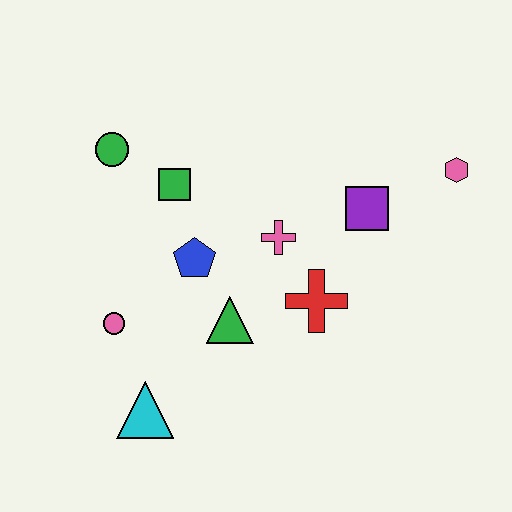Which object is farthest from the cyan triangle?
The pink hexagon is farthest from the cyan triangle.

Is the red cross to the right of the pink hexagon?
No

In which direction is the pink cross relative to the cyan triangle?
The pink cross is above the cyan triangle.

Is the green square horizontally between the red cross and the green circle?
Yes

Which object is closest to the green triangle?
The blue pentagon is closest to the green triangle.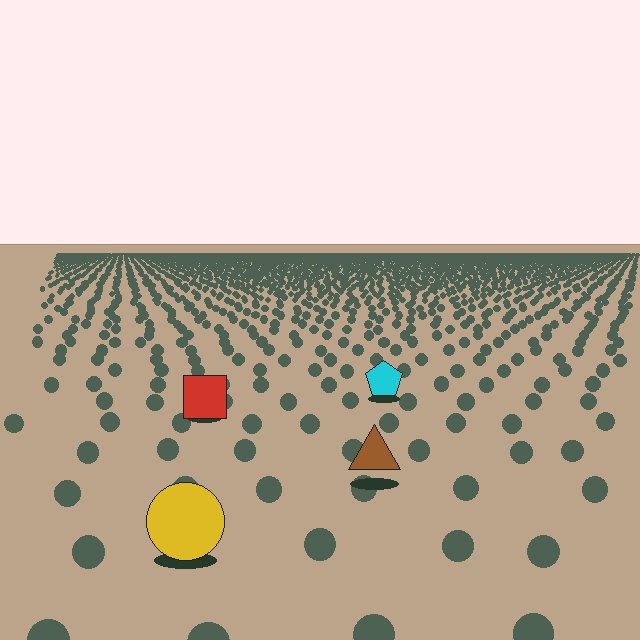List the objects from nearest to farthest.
From nearest to farthest: the yellow circle, the brown triangle, the red square, the cyan pentagon.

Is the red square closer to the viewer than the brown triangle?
No. The brown triangle is closer — you can tell from the texture gradient: the ground texture is coarser near it.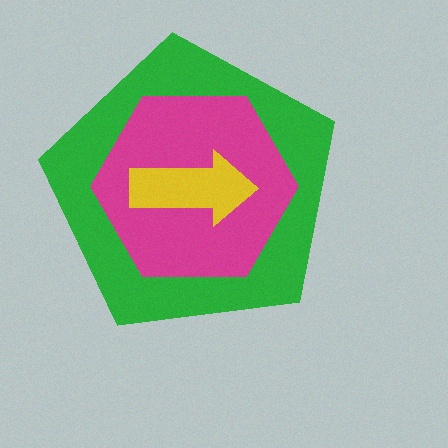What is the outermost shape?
The green pentagon.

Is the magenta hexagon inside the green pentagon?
Yes.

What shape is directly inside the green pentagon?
The magenta hexagon.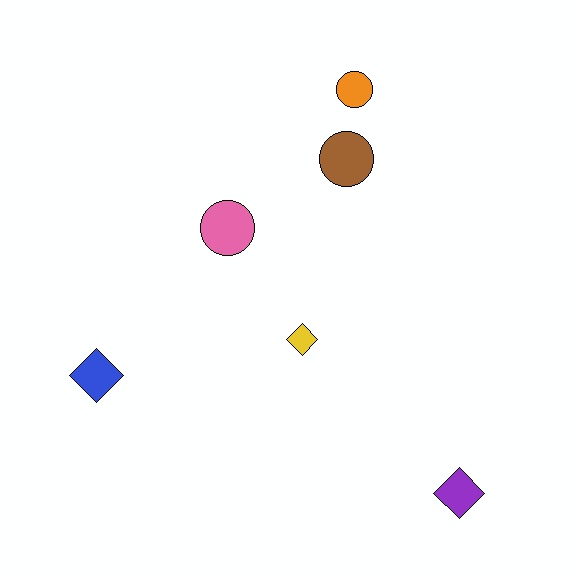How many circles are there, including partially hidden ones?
There are 3 circles.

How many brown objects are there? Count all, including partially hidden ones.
There is 1 brown object.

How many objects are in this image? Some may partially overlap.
There are 6 objects.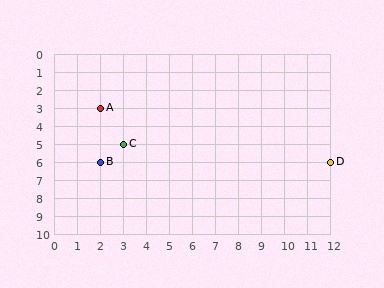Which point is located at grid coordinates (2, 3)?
Point A is at (2, 3).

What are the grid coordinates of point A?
Point A is at grid coordinates (2, 3).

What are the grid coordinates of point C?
Point C is at grid coordinates (3, 5).